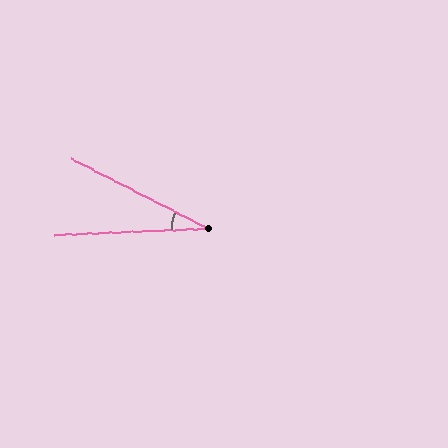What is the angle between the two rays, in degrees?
Approximately 29 degrees.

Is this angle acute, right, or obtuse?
It is acute.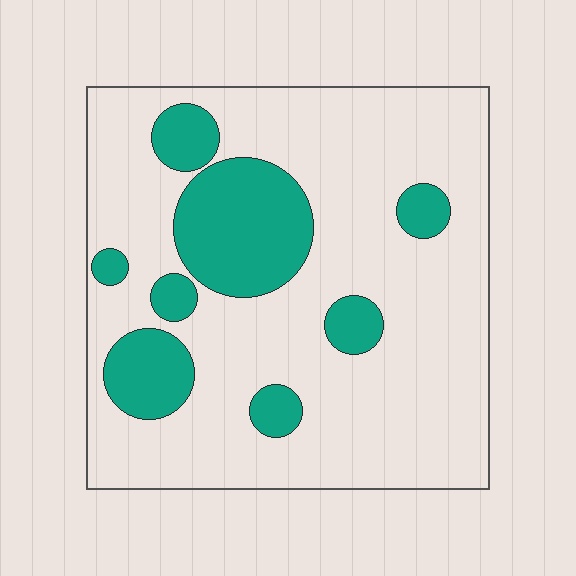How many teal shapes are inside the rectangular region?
8.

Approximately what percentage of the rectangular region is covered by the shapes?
Approximately 20%.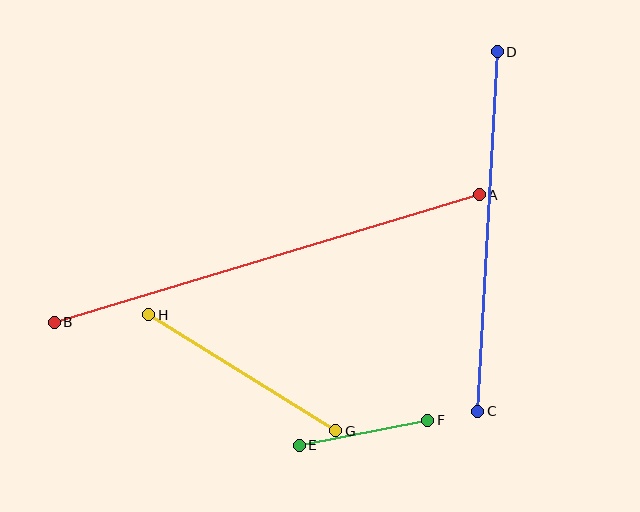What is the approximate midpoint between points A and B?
The midpoint is at approximately (267, 258) pixels.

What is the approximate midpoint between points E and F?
The midpoint is at approximately (364, 433) pixels.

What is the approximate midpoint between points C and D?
The midpoint is at approximately (488, 231) pixels.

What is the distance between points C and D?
The distance is approximately 360 pixels.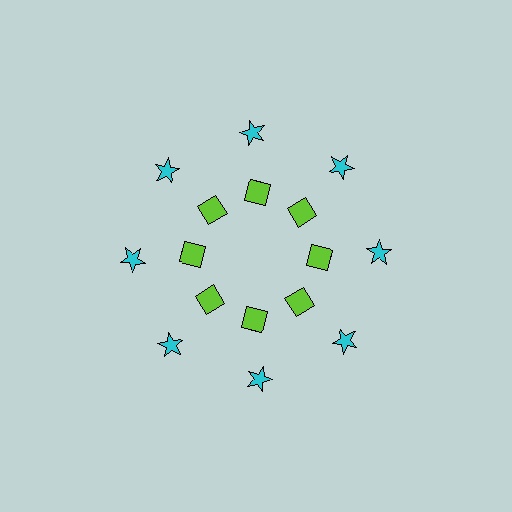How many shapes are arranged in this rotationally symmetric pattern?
There are 16 shapes, arranged in 8 groups of 2.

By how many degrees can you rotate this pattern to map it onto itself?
The pattern maps onto itself every 45 degrees of rotation.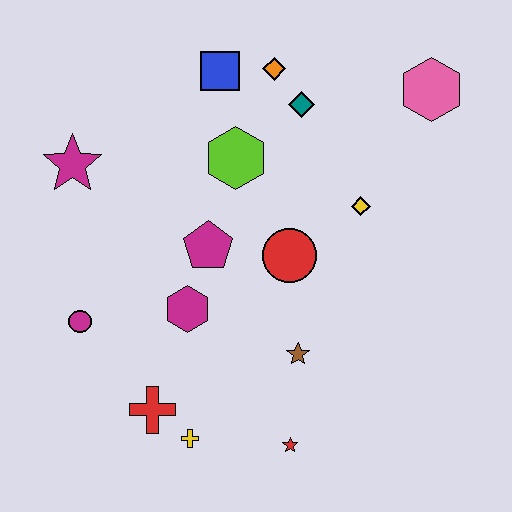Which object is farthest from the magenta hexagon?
The pink hexagon is farthest from the magenta hexagon.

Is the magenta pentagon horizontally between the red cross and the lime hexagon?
Yes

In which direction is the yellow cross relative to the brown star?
The yellow cross is to the left of the brown star.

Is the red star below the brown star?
Yes